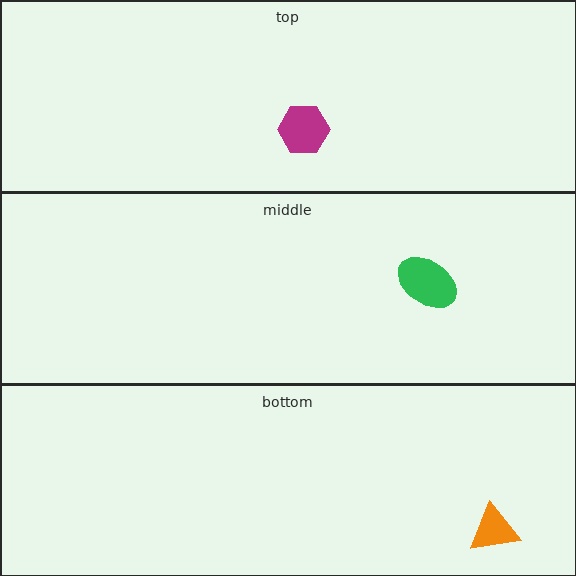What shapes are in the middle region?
The green ellipse.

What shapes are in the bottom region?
The orange triangle.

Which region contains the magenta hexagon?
The top region.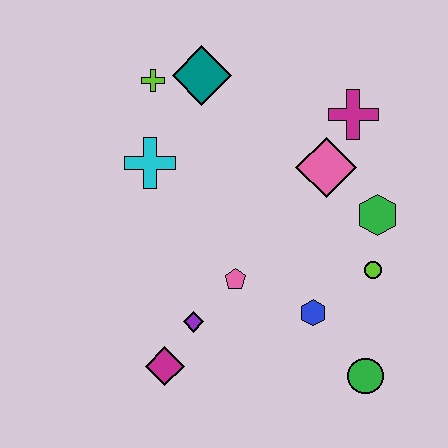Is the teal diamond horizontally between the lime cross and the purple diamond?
No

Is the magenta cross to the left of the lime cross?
No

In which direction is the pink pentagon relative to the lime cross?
The pink pentagon is below the lime cross.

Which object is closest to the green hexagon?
The lime circle is closest to the green hexagon.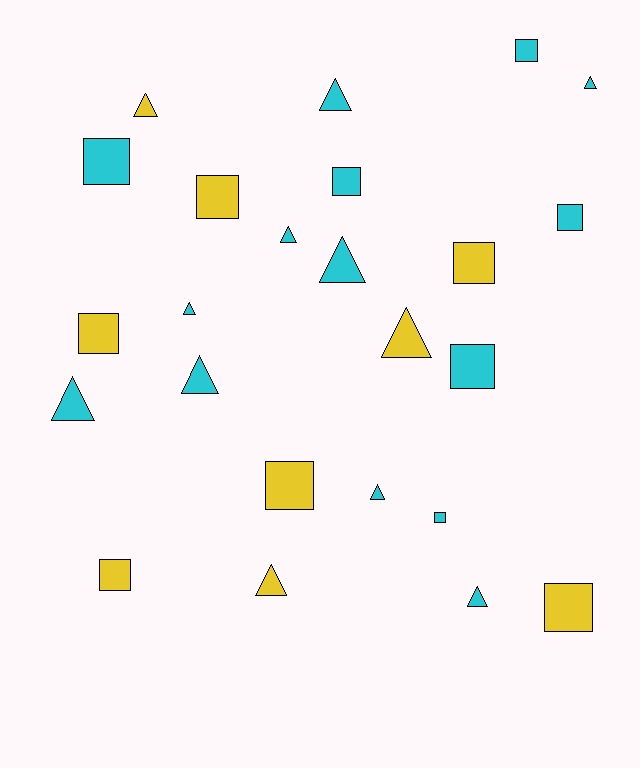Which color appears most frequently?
Cyan, with 15 objects.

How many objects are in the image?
There are 24 objects.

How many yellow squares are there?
There are 6 yellow squares.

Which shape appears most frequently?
Triangle, with 12 objects.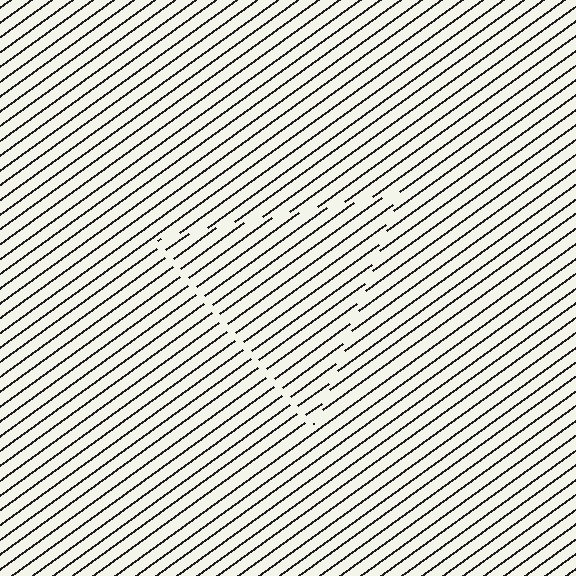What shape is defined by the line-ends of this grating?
An illusory triangle. The interior of the shape contains the same grating, shifted by half a period — the contour is defined by the phase discontinuity where line-ends from the inner and outer gratings abut.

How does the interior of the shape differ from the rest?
The interior of the shape contains the same grating, shifted by half a period — the contour is defined by the phase discontinuity where line-ends from the inner and outer gratings abut.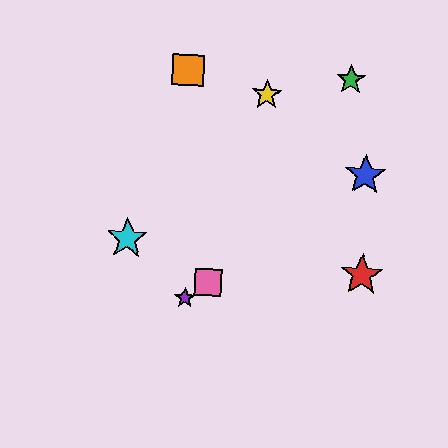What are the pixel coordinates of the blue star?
The blue star is at (365, 175).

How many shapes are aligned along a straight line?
3 shapes (the blue star, the purple star, the pink square) are aligned along a straight line.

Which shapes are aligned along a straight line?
The blue star, the purple star, the pink square are aligned along a straight line.